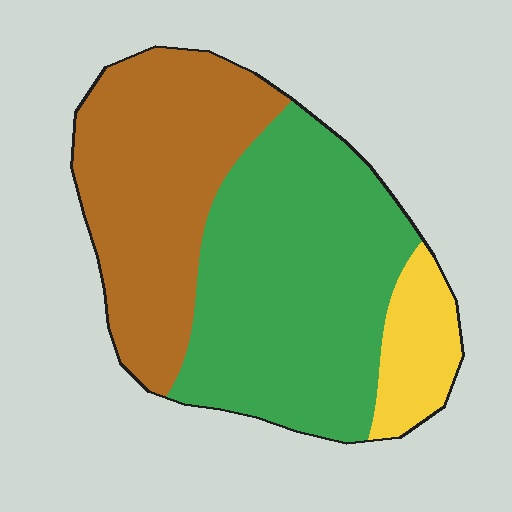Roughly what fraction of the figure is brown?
Brown takes up about three eighths (3/8) of the figure.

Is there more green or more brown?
Green.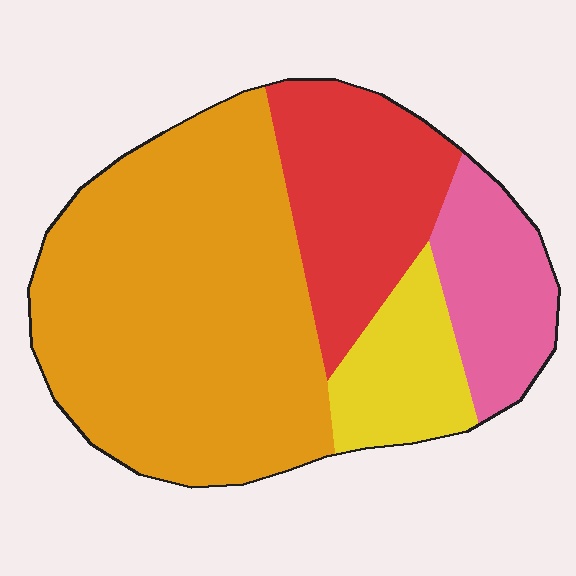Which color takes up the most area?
Orange, at roughly 55%.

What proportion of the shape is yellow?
Yellow covers about 10% of the shape.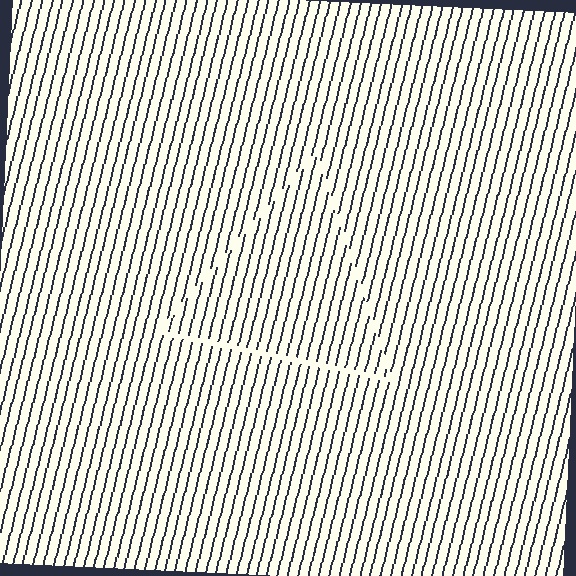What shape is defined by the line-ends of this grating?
An illusory triangle. The interior of the shape contains the same grating, shifted by half a period — the contour is defined by the phase discontinuity where line-ends from the inner and outer gratings abut.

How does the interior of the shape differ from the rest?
The interior of the shape contains the same grating, shifted by half a period — the contour is defined by the phase discontinuity where line-ends from the inner and outer gratings abut.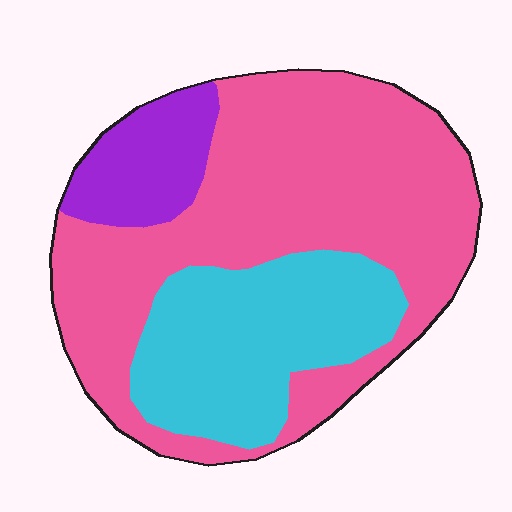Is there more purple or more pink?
Pink.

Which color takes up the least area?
Purple, at roughly 10%.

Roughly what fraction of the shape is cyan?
Cyan covers roughly 30% of the shape.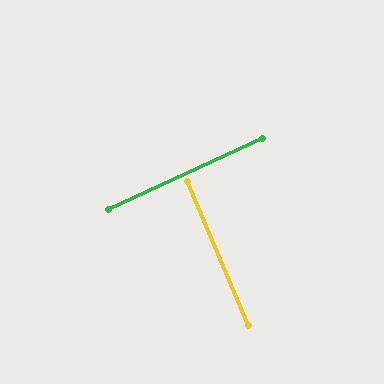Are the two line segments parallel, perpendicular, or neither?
Perpendicular — they meet at approximately 88°.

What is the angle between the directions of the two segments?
Approximately 88 degrees.